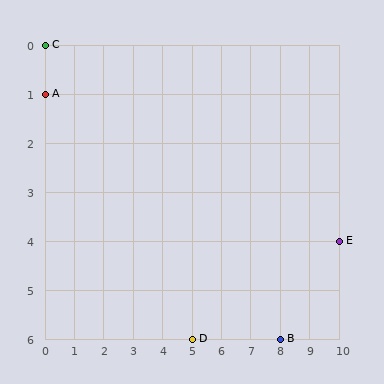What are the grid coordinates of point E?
Point E is at grid coordinates (10, 4).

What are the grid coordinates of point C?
Point C is at grid coordinates (0, 0).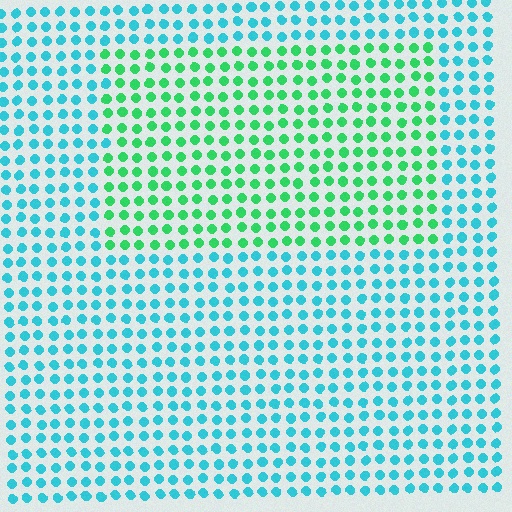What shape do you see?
I see a rectangle.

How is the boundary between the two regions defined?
The boundary is defined purely by a slight shift in hue (about 47 degrees). Spacing, size, and orientation are identical on both sides.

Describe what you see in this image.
The image is filled with small cyan elements in a uniform arrangement. A rectangle-shaped region is visible where the elements are tinted to a slightly different hue, forming a subtle color boundary.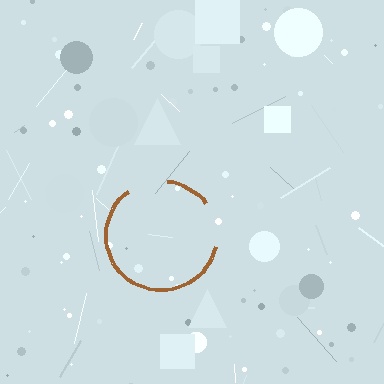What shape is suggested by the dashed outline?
The dashed outline suggests a circle.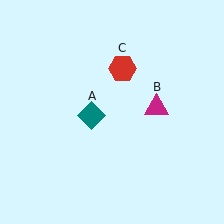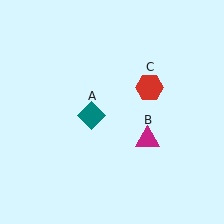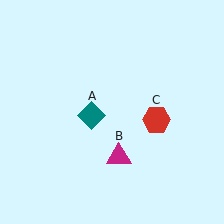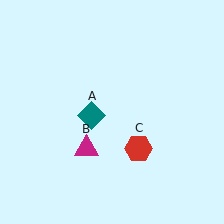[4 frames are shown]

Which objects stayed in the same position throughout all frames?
Teal diamond (object A) remained stationary.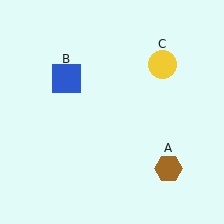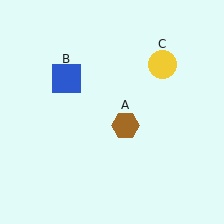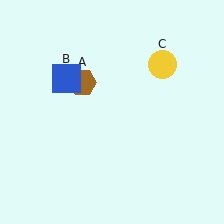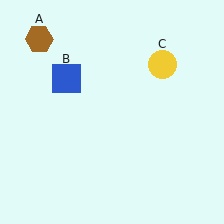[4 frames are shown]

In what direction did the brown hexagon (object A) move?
The brown hexagon (object A) moved up and to the left.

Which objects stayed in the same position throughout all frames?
Blue square (object B) and yellow circle (object C) remained stationary.